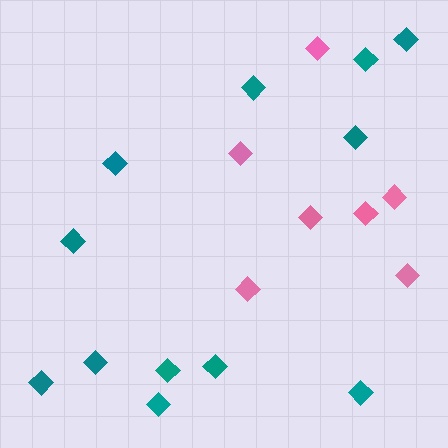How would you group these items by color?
There are 2 groups: one group of pink diamonds (7) and one group of teal diamonds (12).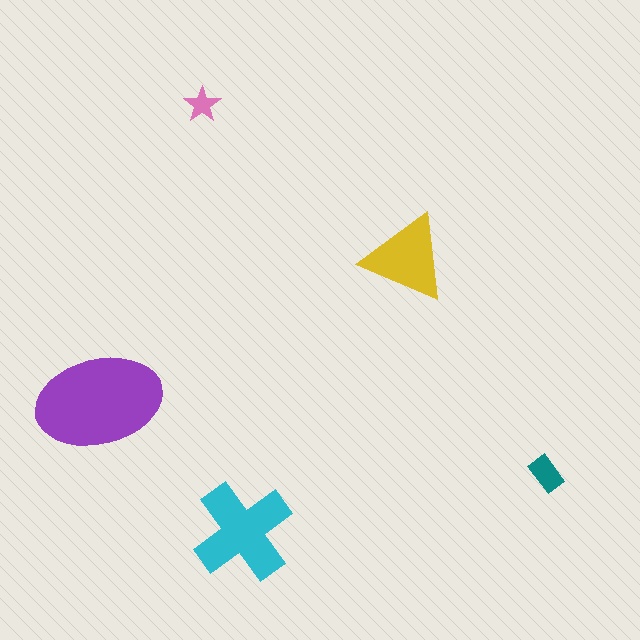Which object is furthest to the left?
The purple ellipse is leftmost.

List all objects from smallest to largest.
The pink star, the teal rectangle, the yellow triangle, the cyan cross, the purple ellipse.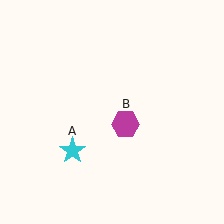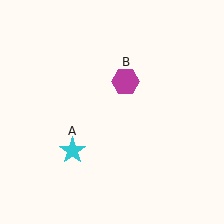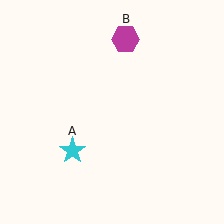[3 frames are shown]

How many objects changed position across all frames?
1 object changed position: magenta hexagon (object B).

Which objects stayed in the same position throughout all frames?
Cyan star (object A) remained stationary.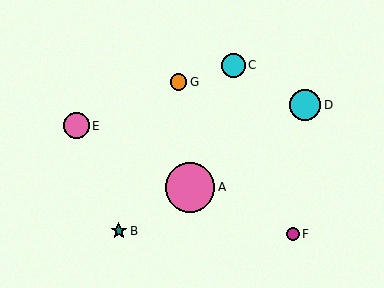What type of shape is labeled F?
Shape F is a magenta circle.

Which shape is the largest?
The pink circle (labeled A) is the largest.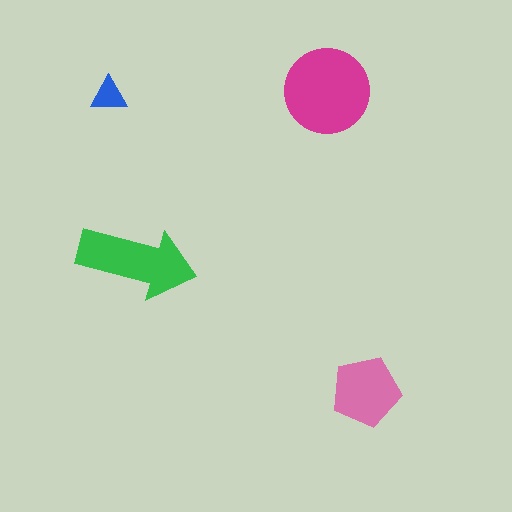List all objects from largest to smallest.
The magenta circle, the green arrow, the pink pentagon, the blue triangle.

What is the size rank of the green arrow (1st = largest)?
2nd.